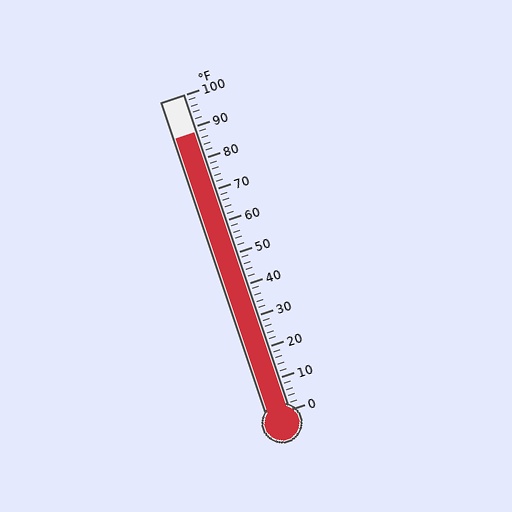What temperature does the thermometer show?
The thermometer shows approximately 88°F.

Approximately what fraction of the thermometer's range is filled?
The thermometer is filled to approximately 90% of its range.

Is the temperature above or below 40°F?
The temperature is above 40°F.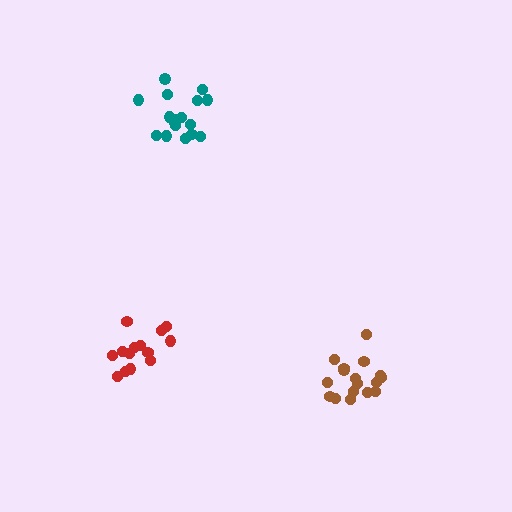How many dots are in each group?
Group 1: 14 dots, Group 2: 17 dots, Group 3: 17 dots (48 total).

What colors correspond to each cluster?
The clusters are colored: red, teal, brown.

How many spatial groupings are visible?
There are 3 spatial groupings.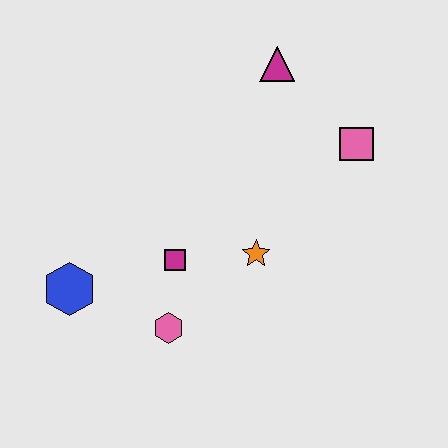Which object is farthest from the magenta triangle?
The blue hexagon is farthest from the magenta triangle.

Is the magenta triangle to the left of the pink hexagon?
No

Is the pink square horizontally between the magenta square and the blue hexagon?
No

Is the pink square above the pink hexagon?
Yes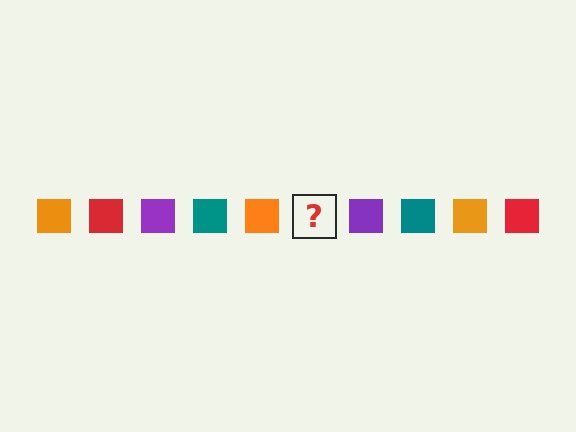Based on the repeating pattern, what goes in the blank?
The blank should be a red square.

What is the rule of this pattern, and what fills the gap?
The rule is that the pattern cycles through orange, red, purple, teal squares. The gap should be filled with a red square.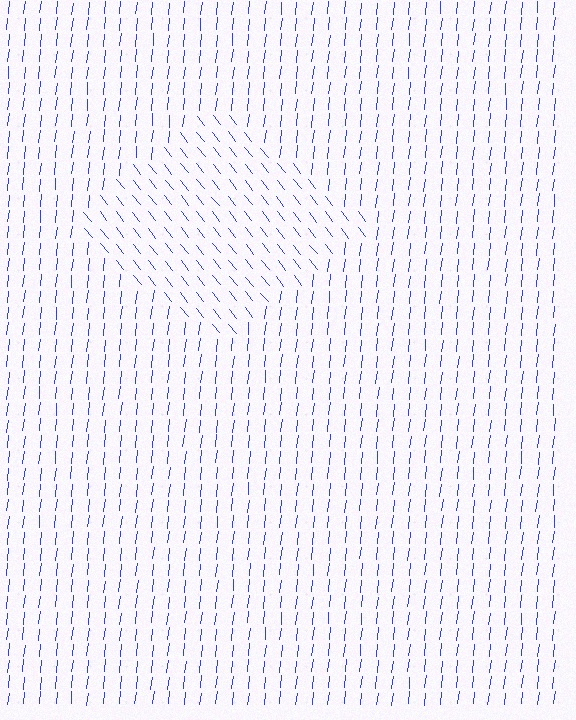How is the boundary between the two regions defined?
The boundary is defined purely by a change in line orientation (approximately 45 degrees difference). All lines are the same color and thickness.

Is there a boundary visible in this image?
Yes, there is a texture boundary formed by a change in line orientation.